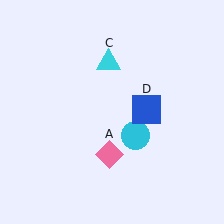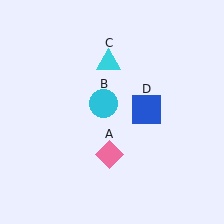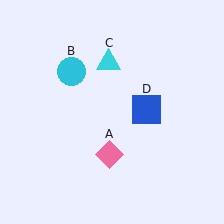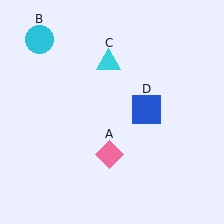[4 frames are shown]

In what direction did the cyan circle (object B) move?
The cyan circle (object B) moved up and to the left.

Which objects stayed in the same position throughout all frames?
Pink diamond (object A) and cyan triangle (object C) and blue square (object D) remained stationary.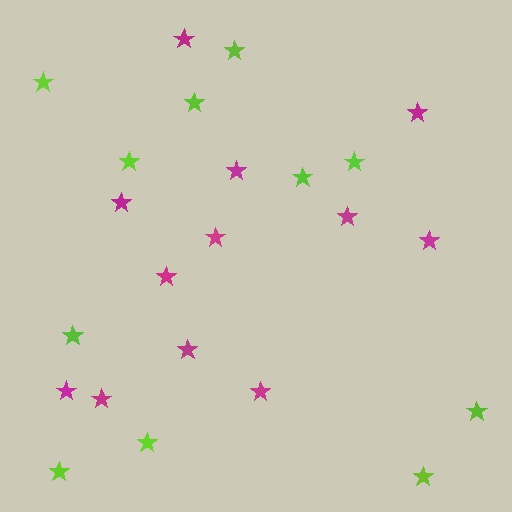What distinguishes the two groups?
There are 2 groups: one group of lime stars (11) and one group of magenta stars (12).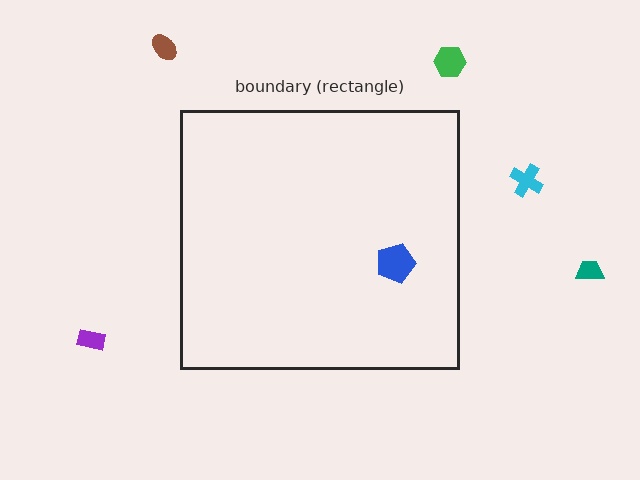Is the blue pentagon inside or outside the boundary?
Inside.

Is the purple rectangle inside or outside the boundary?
Outside.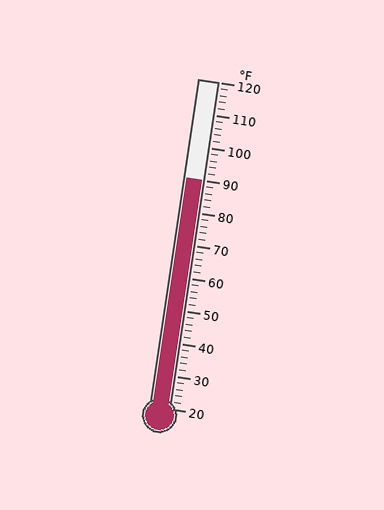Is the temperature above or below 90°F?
The temperature is at 90°F.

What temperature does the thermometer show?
The thermometer shows approximately 90°F.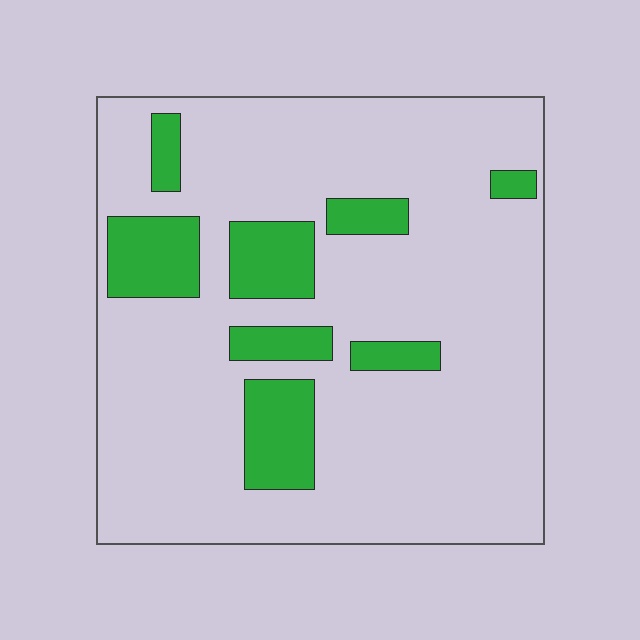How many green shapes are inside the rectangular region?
8.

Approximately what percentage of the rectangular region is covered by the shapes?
Approximately 20%.